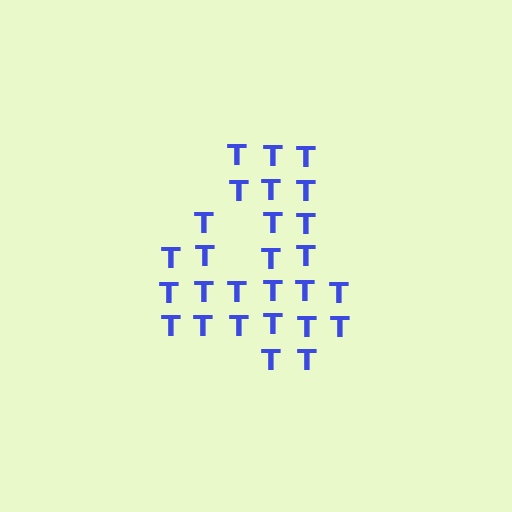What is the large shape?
The large shape is the digit 4.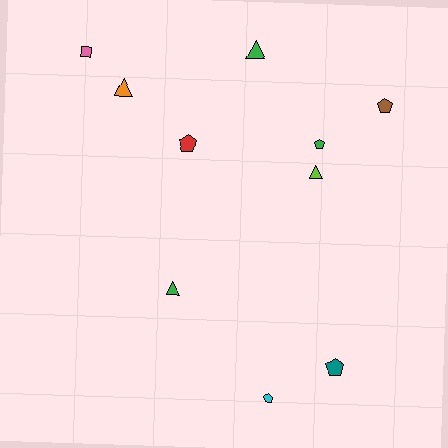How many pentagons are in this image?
There are 5 pentagons.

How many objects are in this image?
There are 10 objects.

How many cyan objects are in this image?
There is 1 cyan object.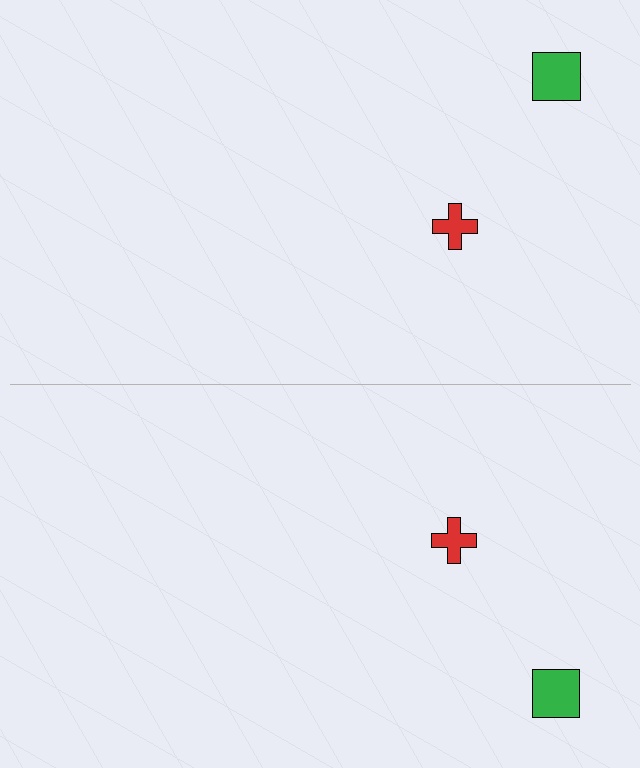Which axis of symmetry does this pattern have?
The pattern has a horizontal axis of symmetry running through the center of the image.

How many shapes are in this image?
There are 4 shapes in this image.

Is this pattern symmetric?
Yes, this pattern has bilateral (reflection) symmetry.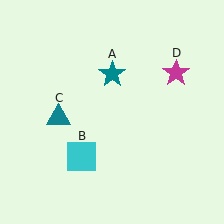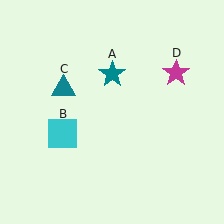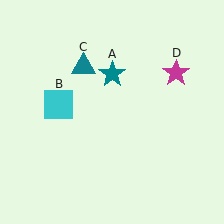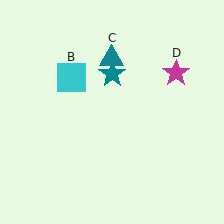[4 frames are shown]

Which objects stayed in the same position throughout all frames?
Teal star (object A) and magenta star (object D) remained stationary.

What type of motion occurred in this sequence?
The cyan square (object B), teal triangle (object C) rotated clockwise around the center of the scene.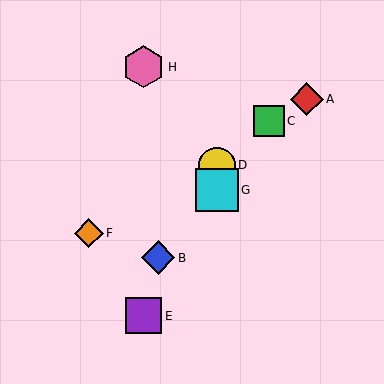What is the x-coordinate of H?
Object H is at x≈143.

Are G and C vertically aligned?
No, G is at x≈217 and C is at x≈269.